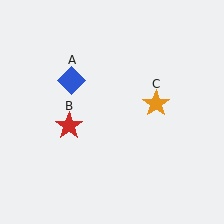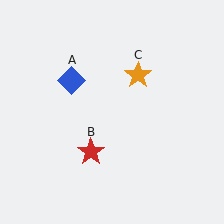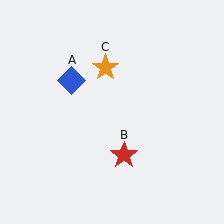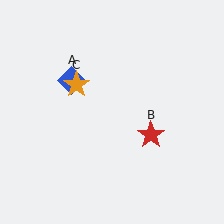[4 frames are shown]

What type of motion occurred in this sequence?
The red star (object B), orange star (object C) rotated counterclockwise around the center of the scene.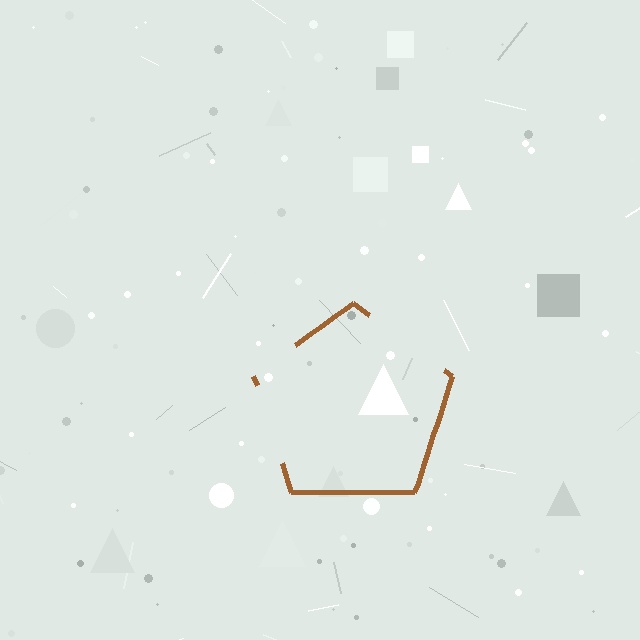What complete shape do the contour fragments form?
The contour fragments form a pentagon.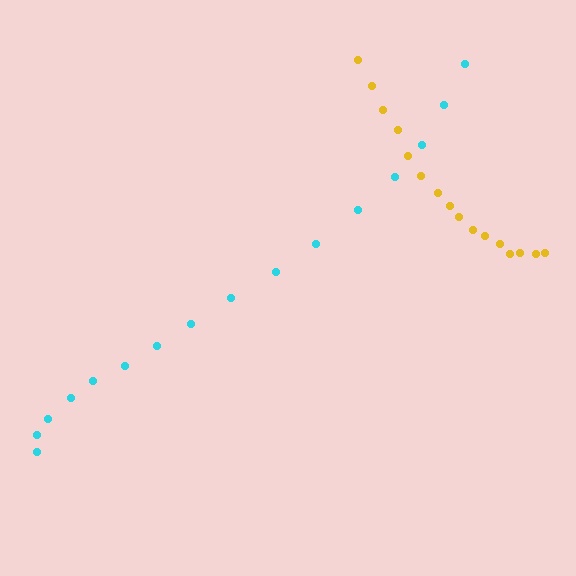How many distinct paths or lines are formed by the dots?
There are 2 distinct paths.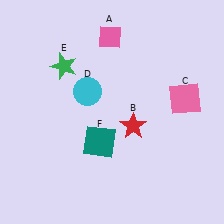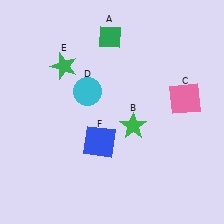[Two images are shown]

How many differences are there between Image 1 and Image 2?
There are 3 differences between the two images.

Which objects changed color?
A changed from pink to green. B changed from red to green. F changed from teal to blue.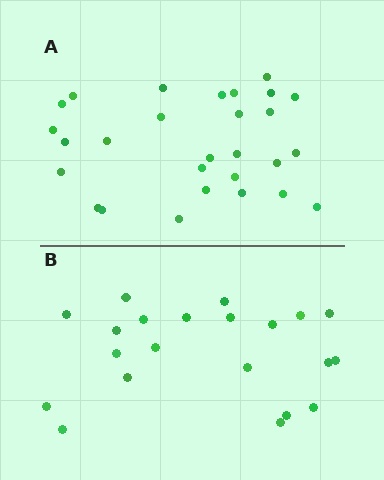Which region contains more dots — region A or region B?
Region A (the top region) has more dots.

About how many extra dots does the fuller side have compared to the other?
Region A has roughly 8 or so more dots than region B.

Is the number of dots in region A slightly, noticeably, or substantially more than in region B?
Region A has noticeably more, but not dramatically so. The ratio is roughly 1.3 to 1.